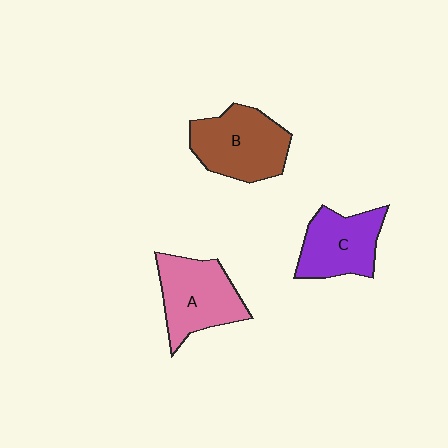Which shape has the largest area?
Shape B (brown).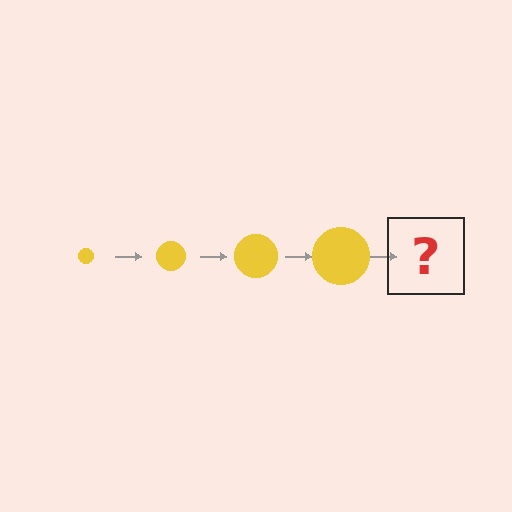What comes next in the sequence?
The next element should be a yellow circle, larger than the previous one.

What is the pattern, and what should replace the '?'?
The pattern is that the circle gets progressively larger each step. The '?' should be a yellow circle, larger than the previous one.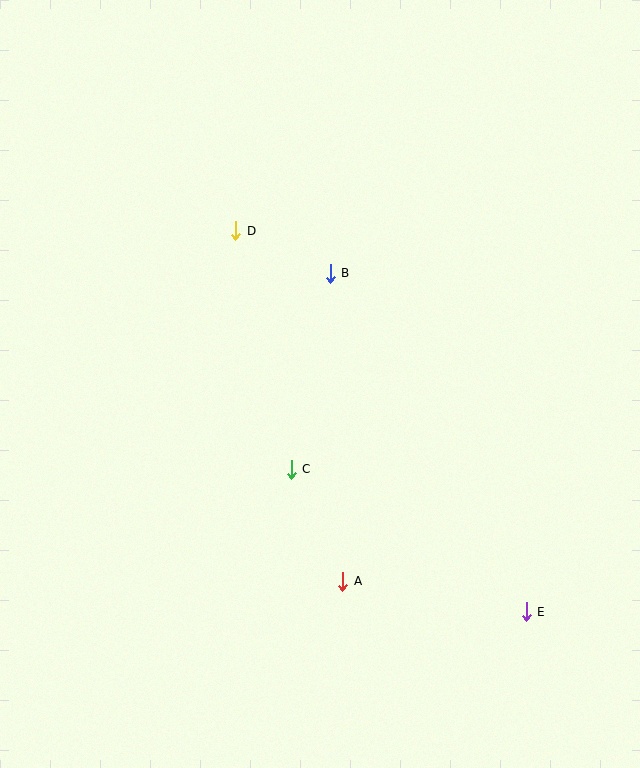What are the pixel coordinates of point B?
Point B is at (330, 273).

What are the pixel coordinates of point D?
Point D is at (236, 231).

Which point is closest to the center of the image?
Point C at (291, 469) is closest to the center.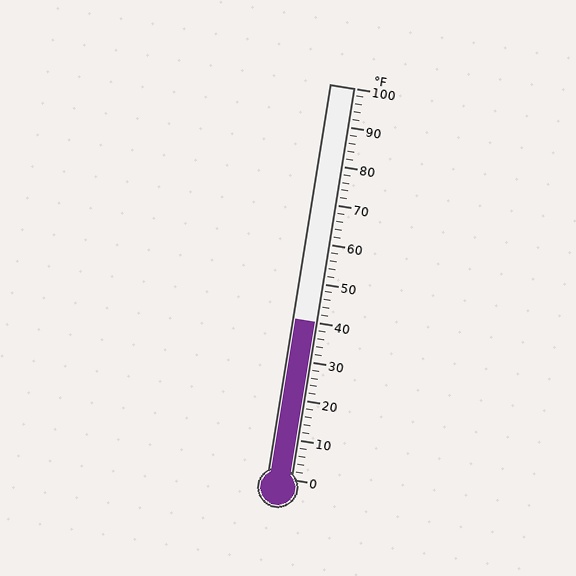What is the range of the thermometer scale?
The thermometer scale ranges from 0°F to 100°F.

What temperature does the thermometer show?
The thermometer shows approximately 40°F.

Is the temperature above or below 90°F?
The temperature is below 90°F.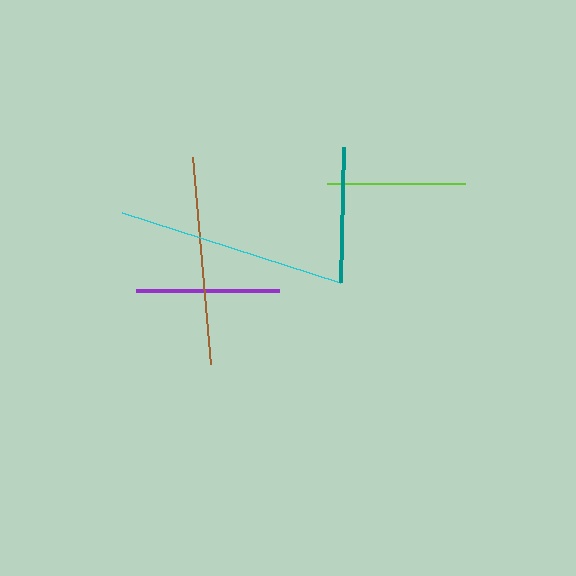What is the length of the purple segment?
The purple segment is approximately 143 pixels long.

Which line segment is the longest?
The cyan line is the longest at approximately 229 pixels.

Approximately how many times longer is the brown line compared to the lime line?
The brown line is approximately 1.5 times the length of the lime line.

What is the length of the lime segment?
The lime segment is approximately 138 pixels long.